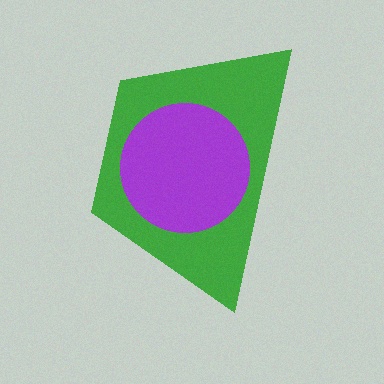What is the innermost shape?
The purple circle.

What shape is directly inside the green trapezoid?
The purple circle.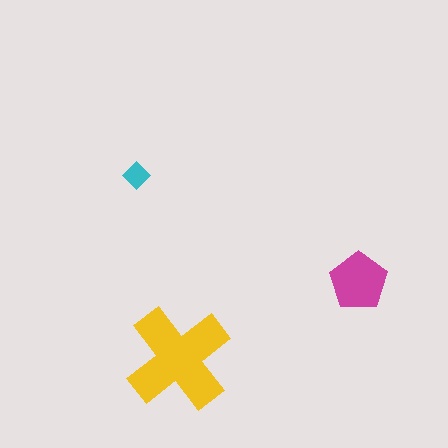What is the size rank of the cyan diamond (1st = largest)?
3rd.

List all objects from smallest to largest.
The cyan diamond, the magenta pentagon, the yellow cross.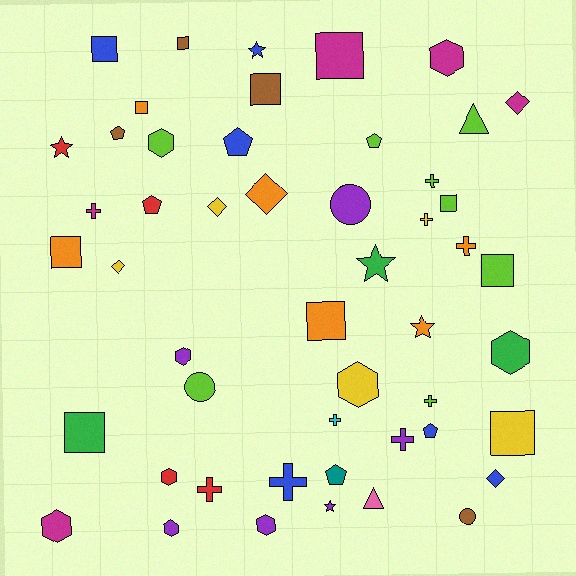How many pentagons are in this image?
There are 6 pentagons.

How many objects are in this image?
There are 50 objects.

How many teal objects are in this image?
There is 1 teal object.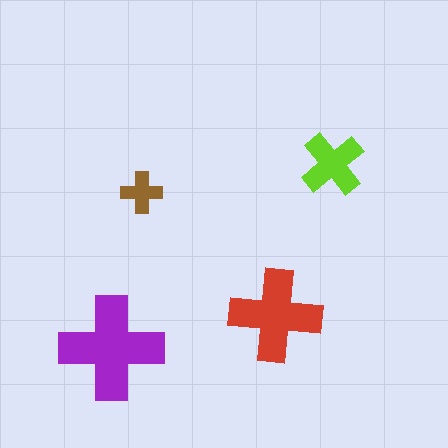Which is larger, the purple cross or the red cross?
The purple one.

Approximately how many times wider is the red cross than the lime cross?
About 1.5 times wider.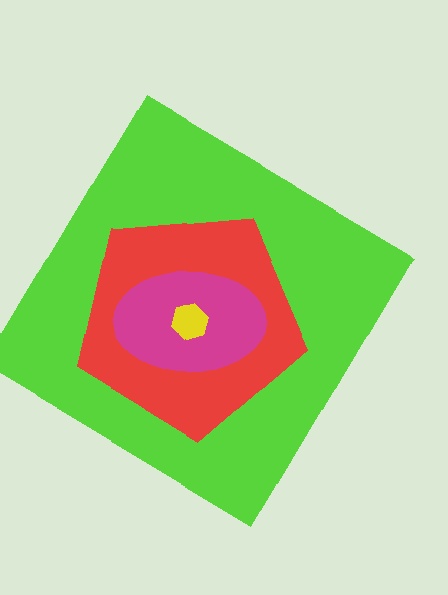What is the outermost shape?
The lime diamond.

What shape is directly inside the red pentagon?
The magenta ellipse.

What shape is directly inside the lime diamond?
The red pentagon.